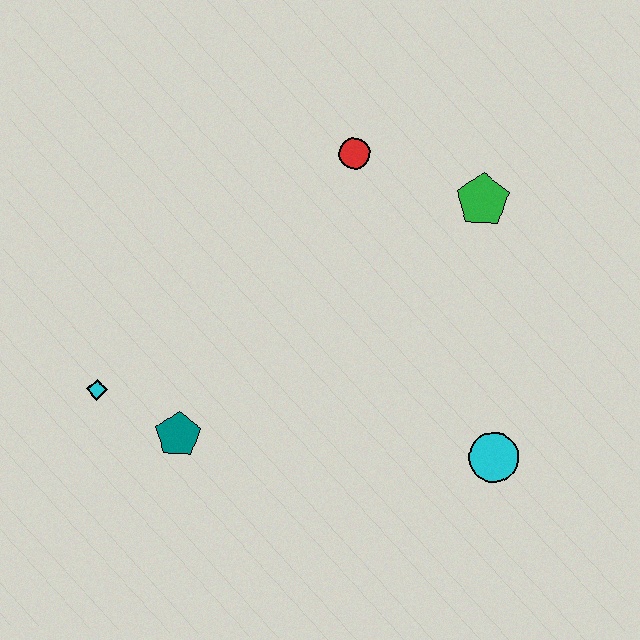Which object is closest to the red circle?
The green pentagon is closest to the red circle.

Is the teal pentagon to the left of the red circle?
Yes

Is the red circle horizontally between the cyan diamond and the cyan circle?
Yes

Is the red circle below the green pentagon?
No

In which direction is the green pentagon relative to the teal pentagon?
The green pentagon is to the right of the teal pentagon.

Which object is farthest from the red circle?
The cyan diamond is farthest from the red circle.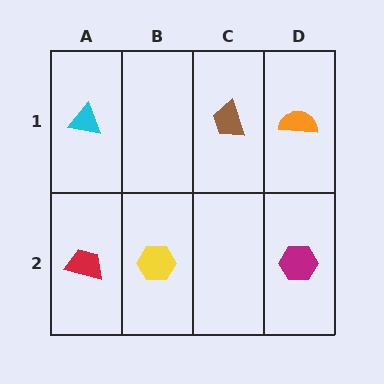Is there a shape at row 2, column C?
No, that cell is empty.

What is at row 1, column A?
A cyan triangle.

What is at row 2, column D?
A magenta hexagon.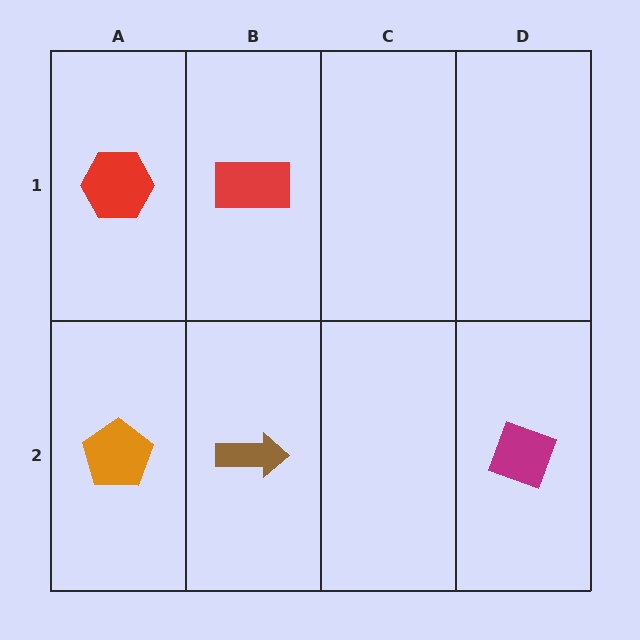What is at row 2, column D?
A magenta diamond.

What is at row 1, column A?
A red hexagon.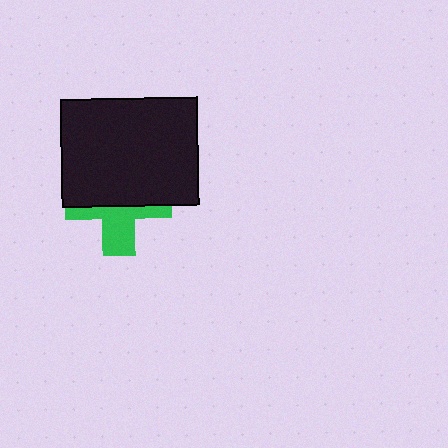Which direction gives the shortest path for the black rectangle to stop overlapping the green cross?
Moving up gives the shortest separation.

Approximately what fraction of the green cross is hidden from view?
Roughly 59% of the green cross is hidden behind the black rectangle.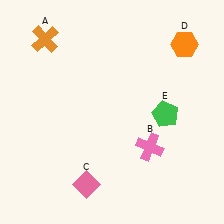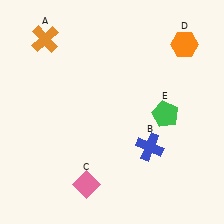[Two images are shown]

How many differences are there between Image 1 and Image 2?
There is 1 difference between the two images.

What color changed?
The cross (B) changed from pink in Image 1 to blue in Image 2.